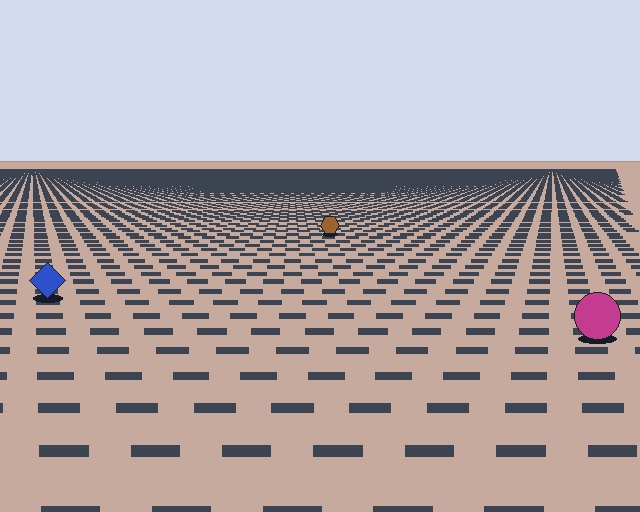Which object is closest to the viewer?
The magenta circle is closest. The texture marks near it are larger and more spread out.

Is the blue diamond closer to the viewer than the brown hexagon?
Yes. The blue diamond is closer — you can tell from the texture gradient: the ground texture is coarser near it.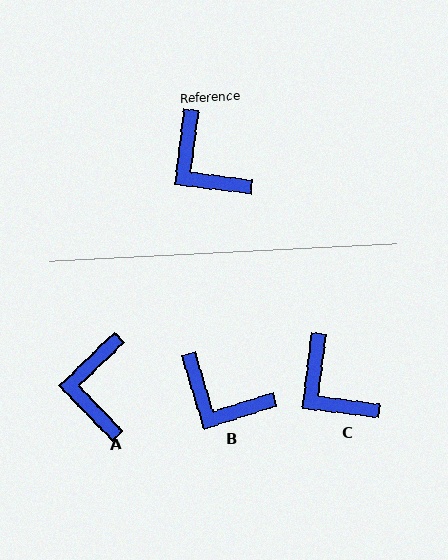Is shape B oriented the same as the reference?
No, it is off by about 25 degrees.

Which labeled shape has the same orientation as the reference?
C.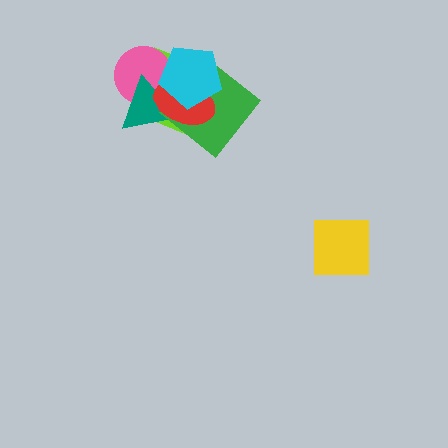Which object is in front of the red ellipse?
The cyan pentagon is in front of the red ellipse.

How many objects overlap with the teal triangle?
4 objects overlap with the teal triangle.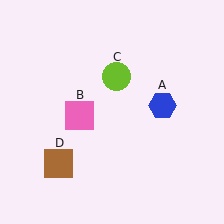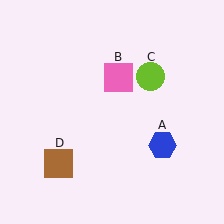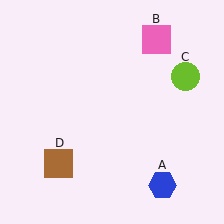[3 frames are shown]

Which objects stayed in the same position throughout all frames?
Brown square (object D) remained stationary.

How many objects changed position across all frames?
3 objects changed position: blue hexagon (object A), pink square (object B), lime circle (object C).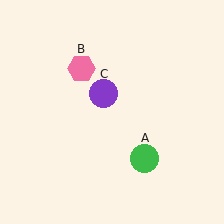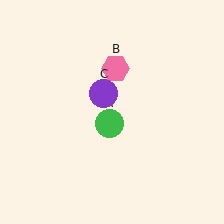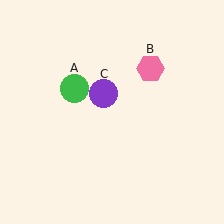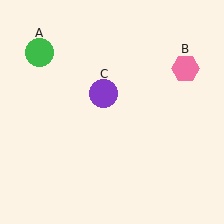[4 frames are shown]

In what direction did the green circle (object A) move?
The green circle (object A) moved up and to the left.